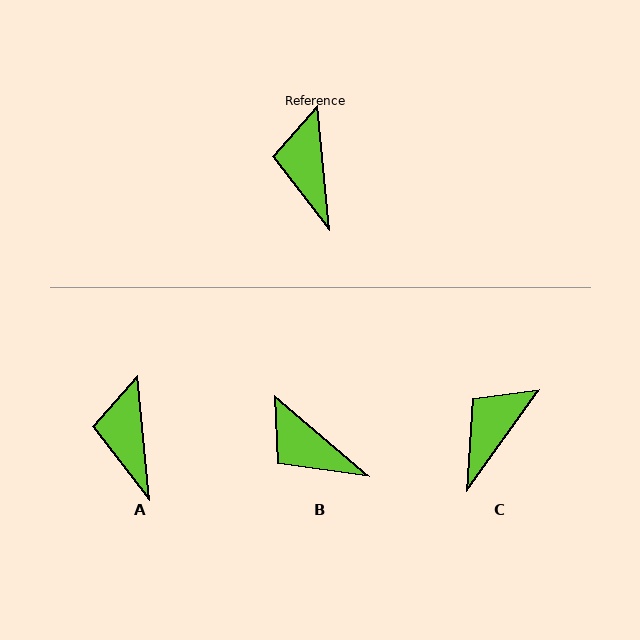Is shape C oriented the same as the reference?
No, it is off by about 41 degrees.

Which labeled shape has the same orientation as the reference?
A.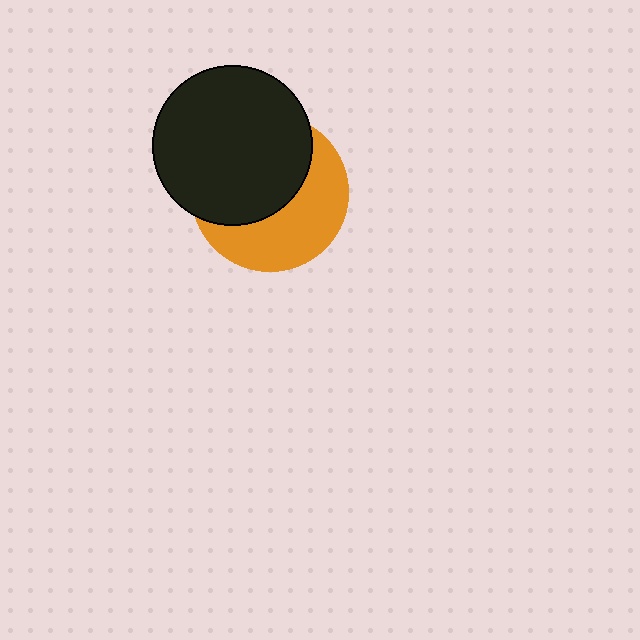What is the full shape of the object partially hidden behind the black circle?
The partially hidden object is an orange circle.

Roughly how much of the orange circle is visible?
About half of it is visible (roughly 46%).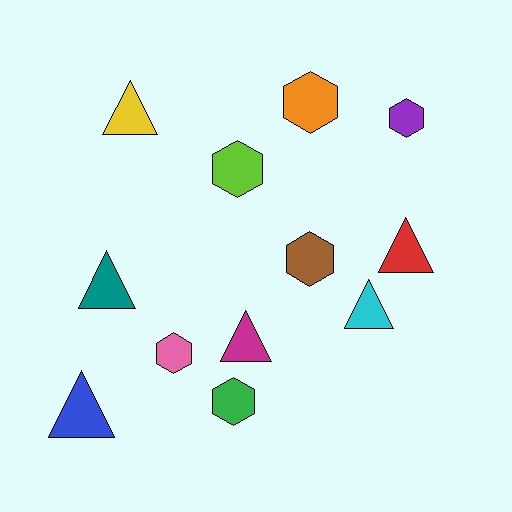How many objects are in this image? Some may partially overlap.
There are 12 objects.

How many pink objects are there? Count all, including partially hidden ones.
There is 1 pink object.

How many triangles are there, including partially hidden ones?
There are 6 triangles.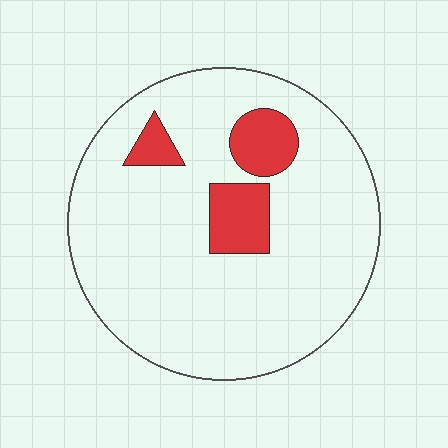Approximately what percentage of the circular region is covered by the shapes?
Approximately 15%.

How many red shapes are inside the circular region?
3.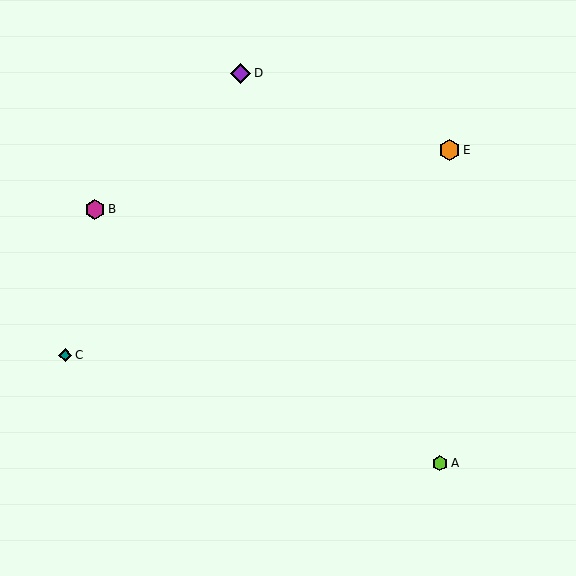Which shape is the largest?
The orange hexagon (labeled E) is the largest.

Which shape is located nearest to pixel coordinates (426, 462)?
The lime hexagon (labeled A) at (440, 463) is nearest to that location.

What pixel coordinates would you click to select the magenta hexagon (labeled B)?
Click at (95, 209) to select the magenta hexagon B.